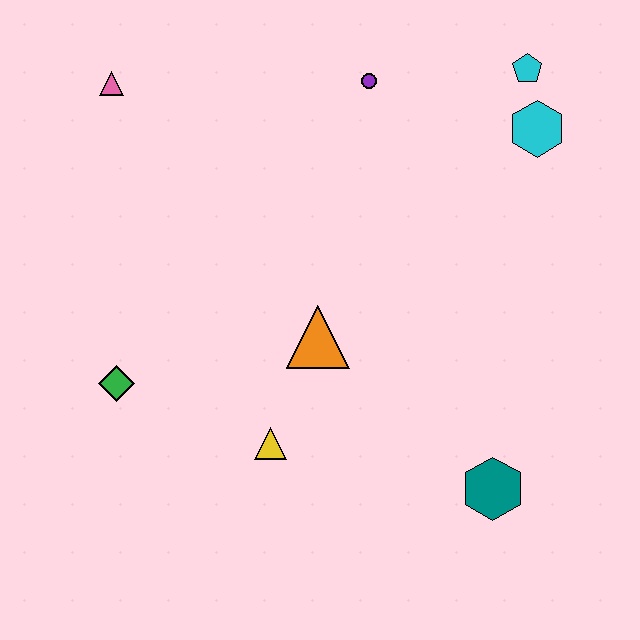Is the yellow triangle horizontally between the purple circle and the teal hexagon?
No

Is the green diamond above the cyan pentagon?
No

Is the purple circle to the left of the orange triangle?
No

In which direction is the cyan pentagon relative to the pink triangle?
The cyan pentagon is to the right of the pink triangle.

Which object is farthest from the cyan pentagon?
The green diamond is farthest from the cyan pentagon.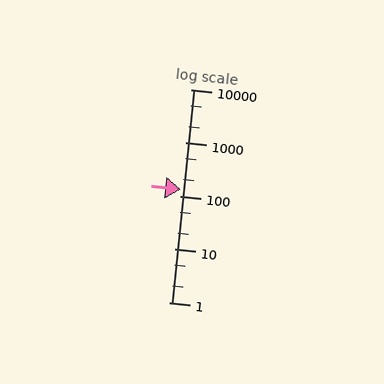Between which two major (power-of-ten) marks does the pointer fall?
The pointer is between 100 and 1000.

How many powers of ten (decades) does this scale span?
The scale spans 4 decades, from 1 to 10000.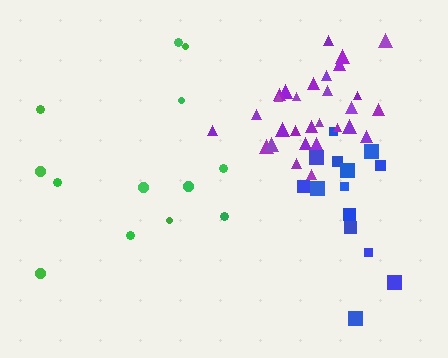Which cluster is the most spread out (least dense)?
Green.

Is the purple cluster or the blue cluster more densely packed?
Purple.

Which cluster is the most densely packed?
Purple.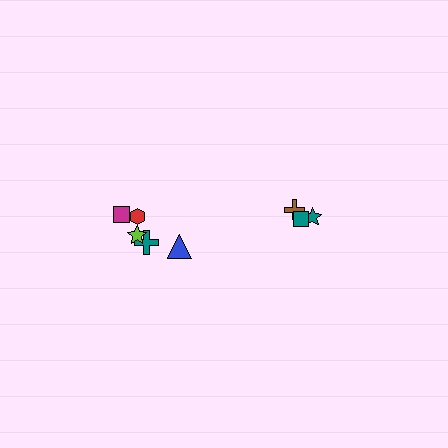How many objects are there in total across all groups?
There are 8 objects.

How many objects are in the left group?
There are 5 objects.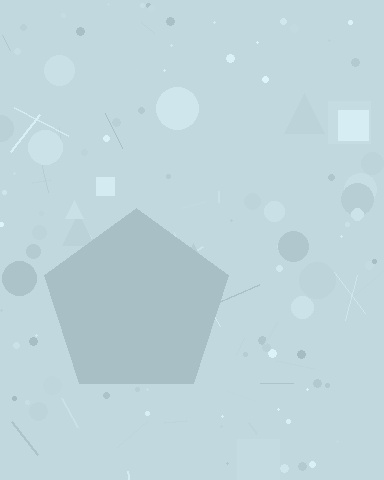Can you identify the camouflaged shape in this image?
The camouflaged shape is a pentagon.